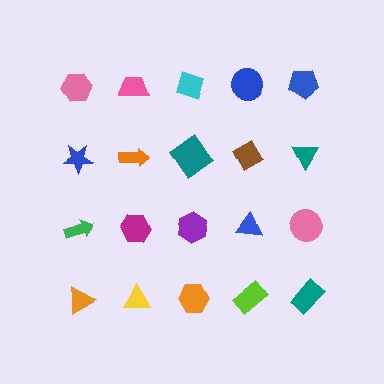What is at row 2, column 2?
An orange arrow.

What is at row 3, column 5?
A pink circle.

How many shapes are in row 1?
5 shapes.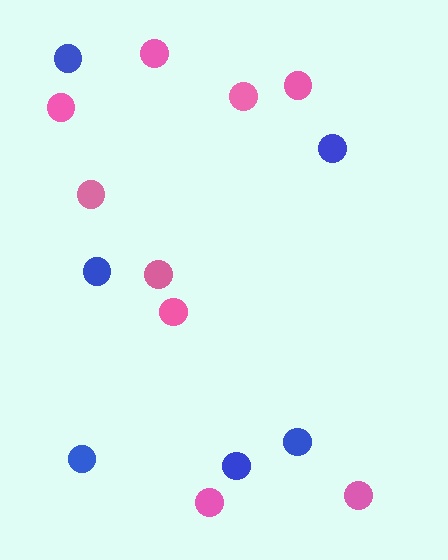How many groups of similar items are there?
There are 2 groups: one group of blue circles (6) and one group of pink circles (9).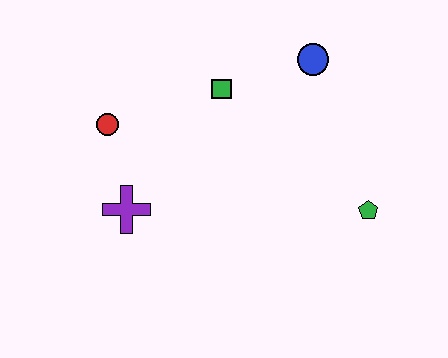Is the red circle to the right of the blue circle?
No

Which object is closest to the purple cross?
The red circle is closest to the purple cross.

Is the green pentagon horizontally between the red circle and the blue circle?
No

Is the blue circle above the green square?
Yes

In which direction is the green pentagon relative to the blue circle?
The green pentagon is below the blue circle.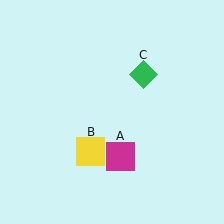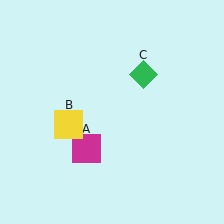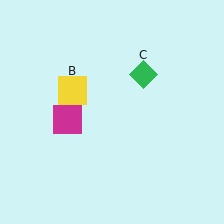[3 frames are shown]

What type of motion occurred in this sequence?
The magenta square (object A), yellow square (object B) rotated clockwise around the center of the scene.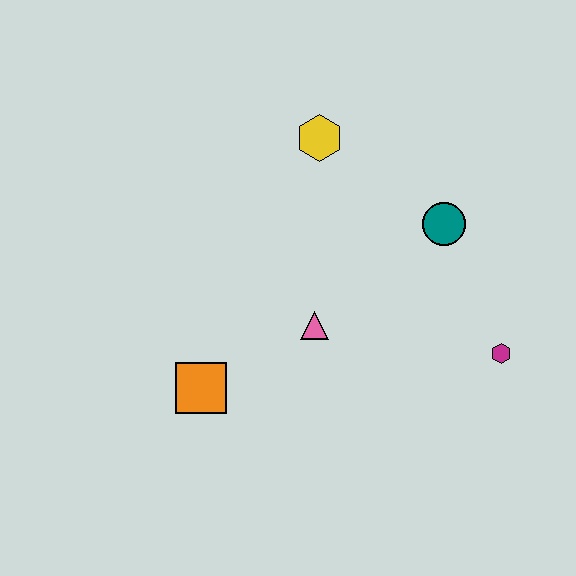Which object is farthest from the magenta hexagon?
The orange square is farthest from the magenta hexagon.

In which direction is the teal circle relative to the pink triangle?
The teal circle is to the right of the pink triangle.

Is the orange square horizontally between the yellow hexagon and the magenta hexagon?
No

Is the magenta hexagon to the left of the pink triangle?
No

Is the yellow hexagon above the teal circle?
Yes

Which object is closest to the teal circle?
The magenta hexagon is closest to the teal circle.